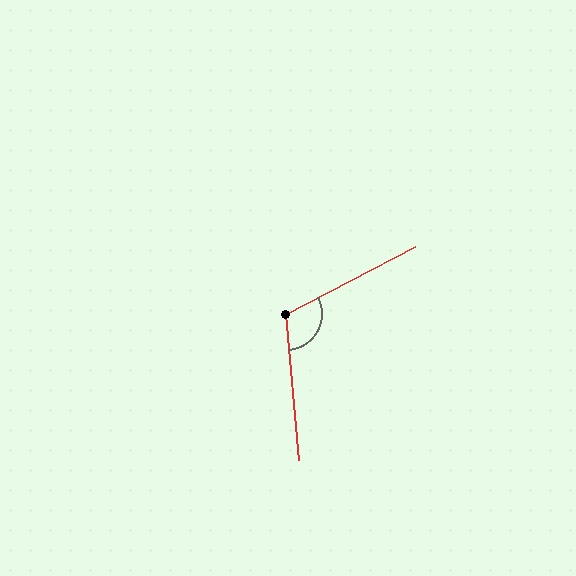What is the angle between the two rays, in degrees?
Approximately 113 degrees.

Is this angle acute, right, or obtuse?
It is obtuse.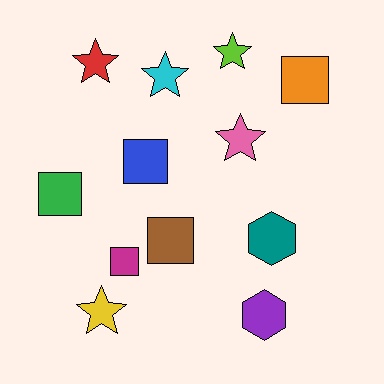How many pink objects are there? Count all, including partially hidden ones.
There is 1 pink object.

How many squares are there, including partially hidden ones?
There are 5 squares.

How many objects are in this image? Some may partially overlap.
There are 12 objects.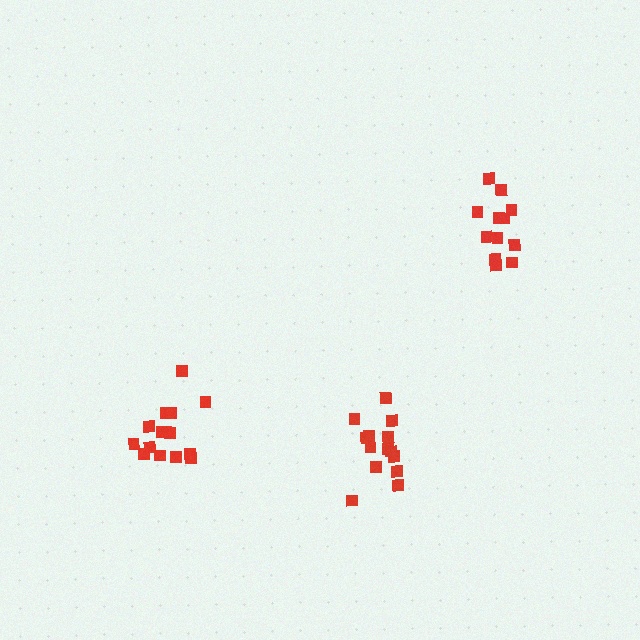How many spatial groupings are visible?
There are 3 spatial groupings.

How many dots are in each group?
Group 1: 14 dots, Group 2: 12 dots, Group 3: 15 dots (41 total).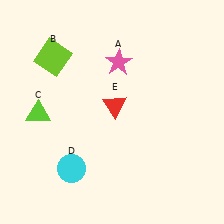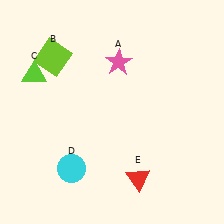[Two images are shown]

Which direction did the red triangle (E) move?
The red triangle (E) moved down.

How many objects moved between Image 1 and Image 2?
2 objects moved between the two images.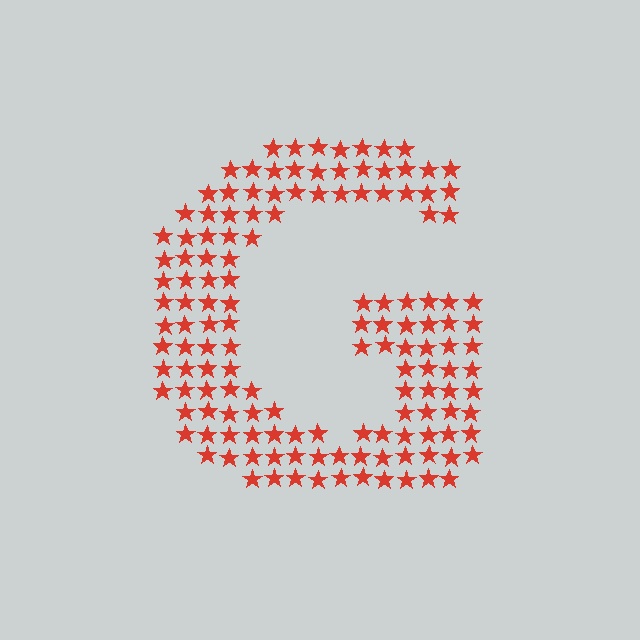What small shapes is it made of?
It is made of small stars.